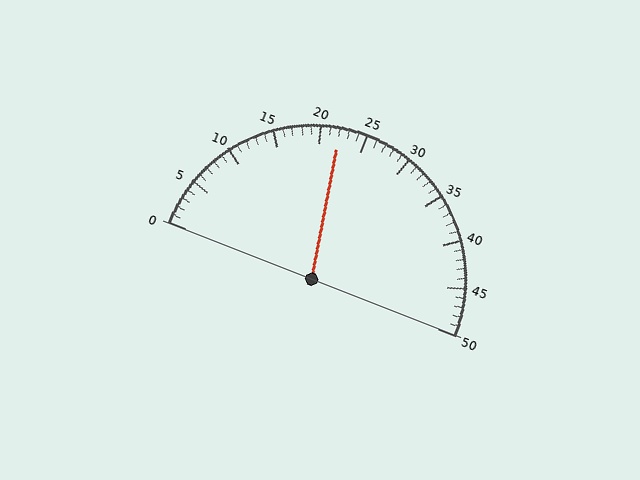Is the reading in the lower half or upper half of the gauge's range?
The reading is in the lower half of the range (0 to 50).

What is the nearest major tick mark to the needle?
The nearest major tick mark is 20.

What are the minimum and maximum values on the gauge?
The gauge ranges from 0 to 50.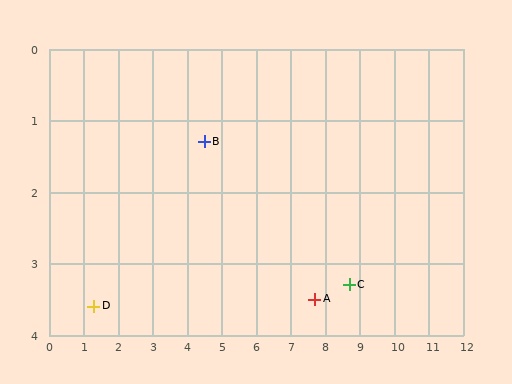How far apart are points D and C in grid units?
Points D and C are about 7.4 grid units apart.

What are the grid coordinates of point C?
Point C is at approximately (8.7, 3.3).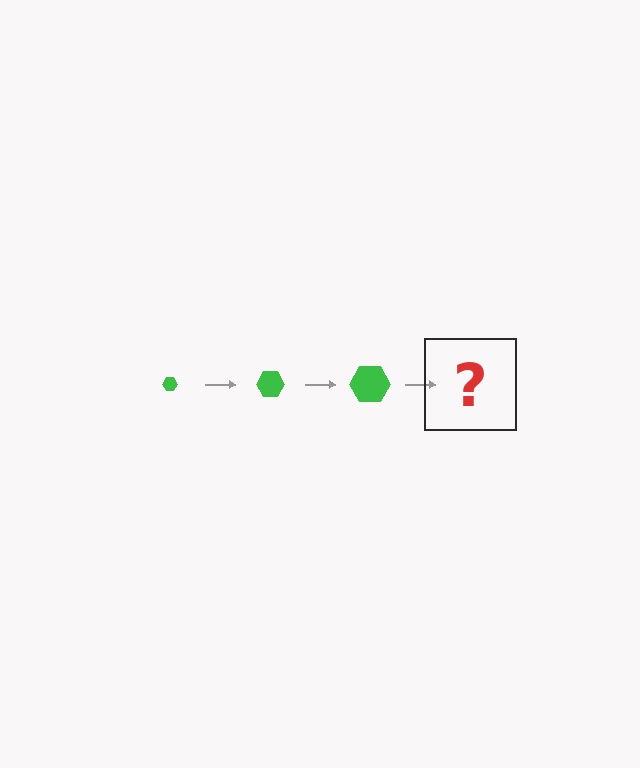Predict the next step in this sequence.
The next step is a green hexagon, larger than the previous one.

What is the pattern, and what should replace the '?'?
The pattern is that the hexagon gets progressively larger each step. The '?' should be a green hexagon, larger than the previous one.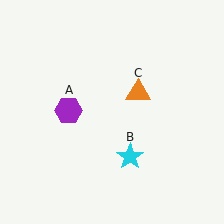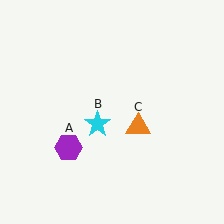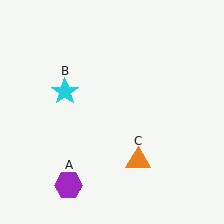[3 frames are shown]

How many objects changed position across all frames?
3 objects changed position: purple hexagon (object A), cyan star (object B), orange triangle (object C).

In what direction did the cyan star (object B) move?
The cyan star (object B) moved up and to the left.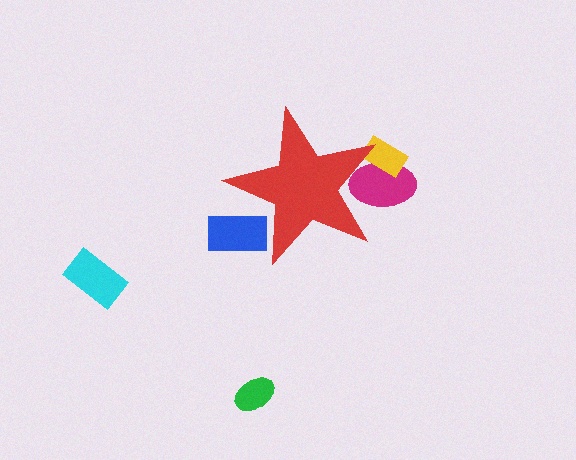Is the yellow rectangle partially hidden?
Yes, the yellow rectangle is partially hidden behind the red star.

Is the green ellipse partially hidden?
No, the green ellipse is fully visible.